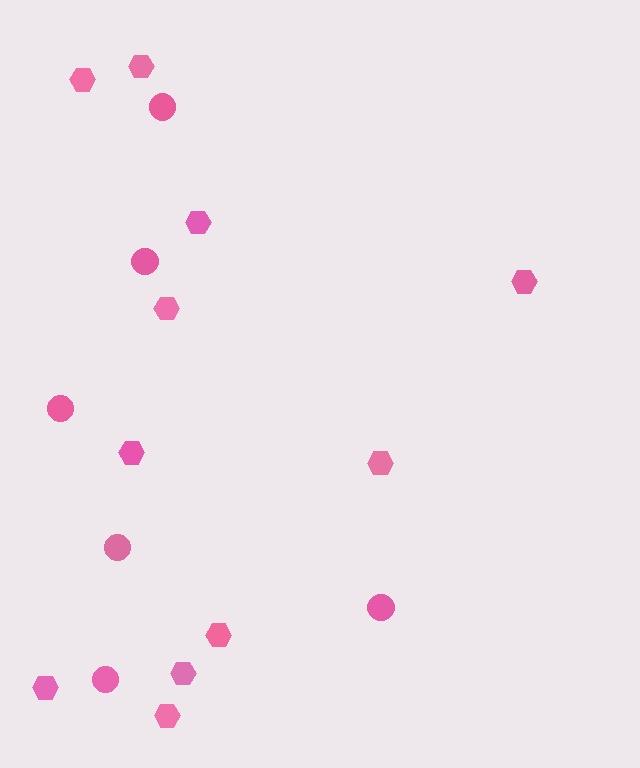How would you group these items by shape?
There are 2 groups: one group of hexagons (11) and one group of circles (6).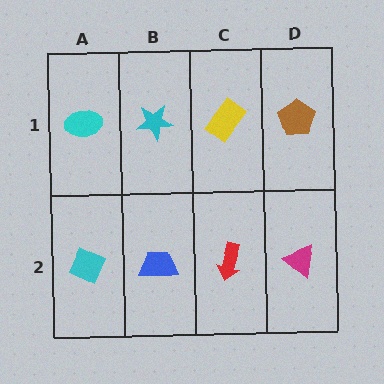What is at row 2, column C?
A red arrow.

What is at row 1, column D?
A brown pentagon.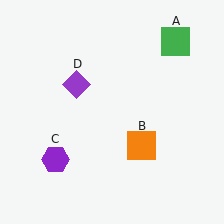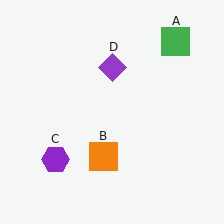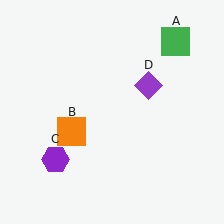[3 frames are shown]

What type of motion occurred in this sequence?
The orange square (object B), purple diamond (object D) rotated clockwise around the center of the scene.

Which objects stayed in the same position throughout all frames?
Green square (object A) and purple hexagon (object C) remained stationary.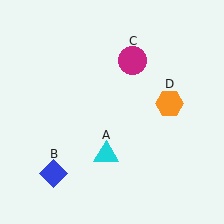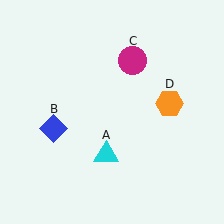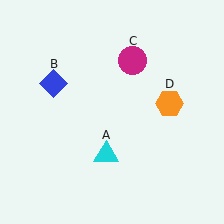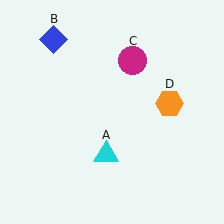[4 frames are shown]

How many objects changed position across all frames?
1 object changed position: blue diamond (object B).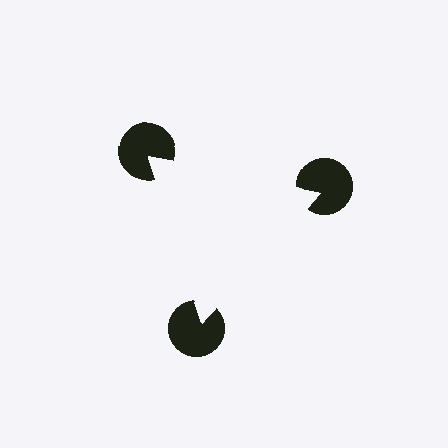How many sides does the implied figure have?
3 sides.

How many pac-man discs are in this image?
There are 3 — one at each vertex of the illusory triangle.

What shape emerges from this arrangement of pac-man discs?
An illusory triangle — its edges are inferred from the aligned wedge cuts in the pac-man discs, not physically drawn.